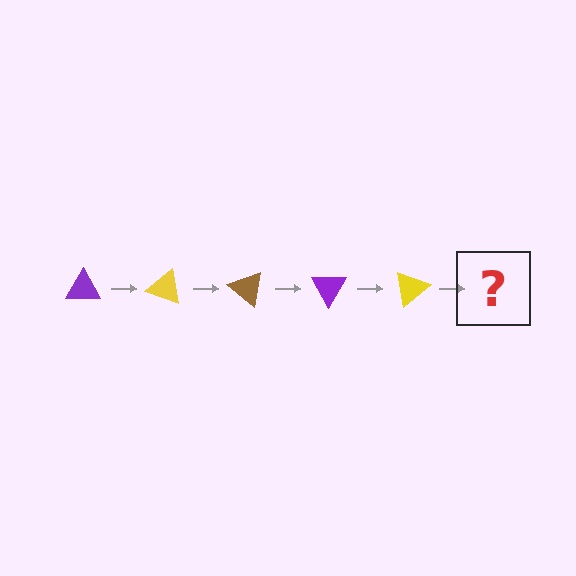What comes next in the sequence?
The next element should be a brown triangle, rotated 100 degrees from the start.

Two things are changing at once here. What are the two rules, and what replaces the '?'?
The two rules are that it rotates 20 degrees each step and the color cycles through purple, yellow, and brown. The '?' should be a brown triangle, rotated 100 degrees from the start.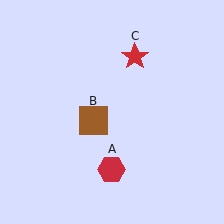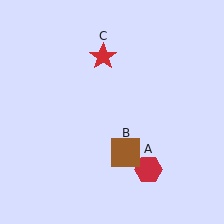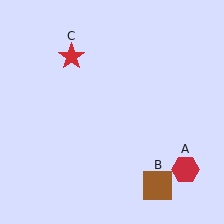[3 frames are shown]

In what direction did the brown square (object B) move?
The brown square (object B) moved down and to the right.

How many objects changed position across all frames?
3 objects changed position: red hexagon (object A), brown square (object B), red star (object C).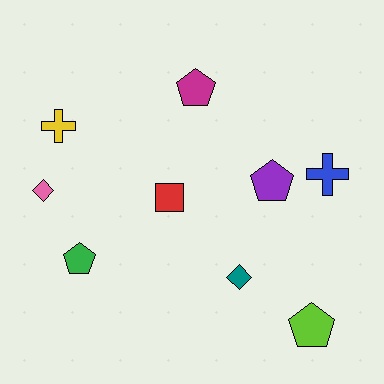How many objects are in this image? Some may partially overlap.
There are 9 objects.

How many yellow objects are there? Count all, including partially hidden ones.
There is 1 yellow object.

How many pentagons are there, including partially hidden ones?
There are 4 pentagons.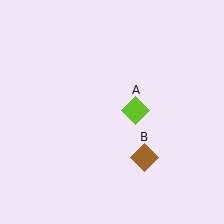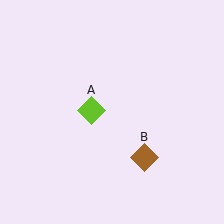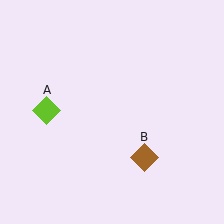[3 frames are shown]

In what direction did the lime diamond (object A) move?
The lime diamond (object A) moved left.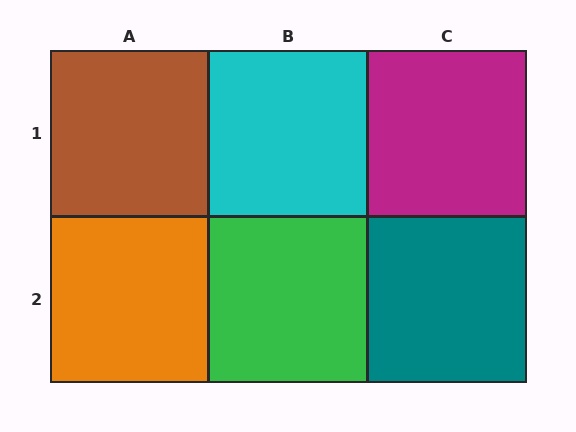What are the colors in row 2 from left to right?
Orange, green, teal.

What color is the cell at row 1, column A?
Brown.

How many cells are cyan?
1 cell is cyan.